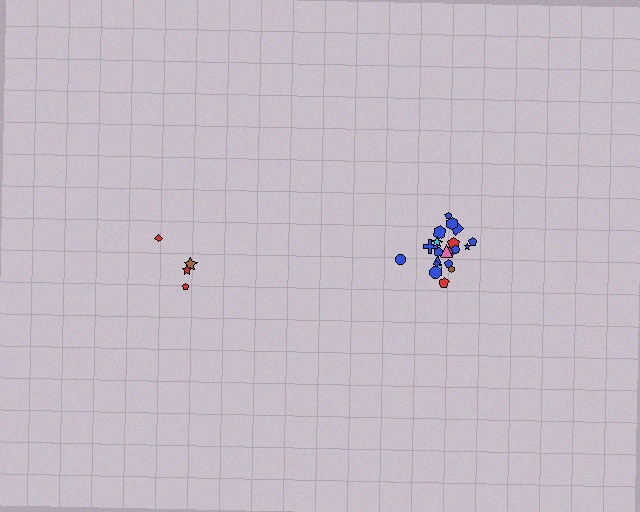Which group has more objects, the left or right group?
The right group.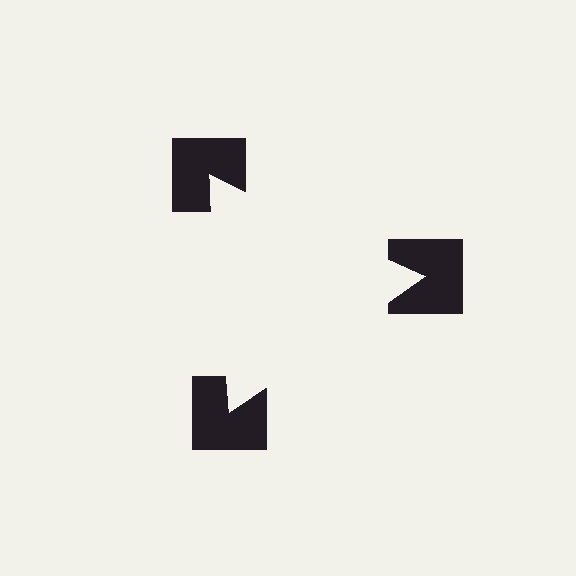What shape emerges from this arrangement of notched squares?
An illusory triangle — its edges are inferred from the aligned wedge cuts in the notched squares, not physically drawn.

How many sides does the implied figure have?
3 sides.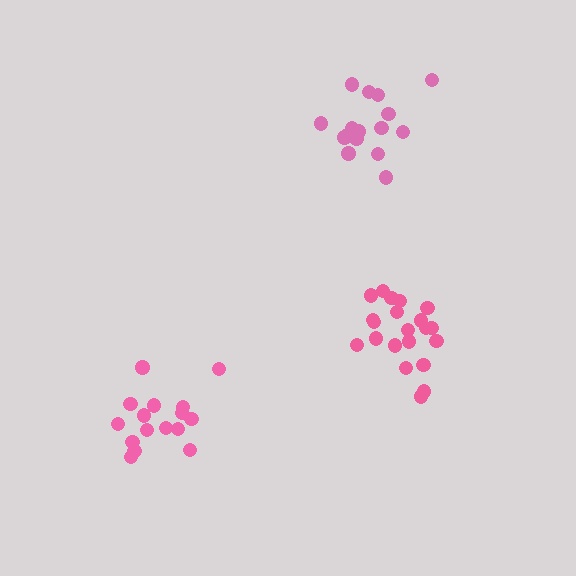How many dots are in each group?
Group 1: 16 dots, Group 2: 21 dots, Group 3: 17 dots (54 total).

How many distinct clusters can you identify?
There are 3 distinct clusters.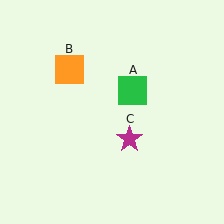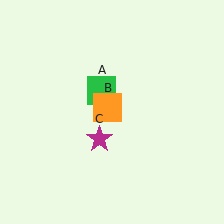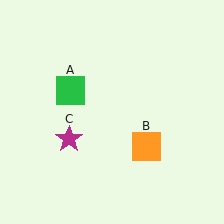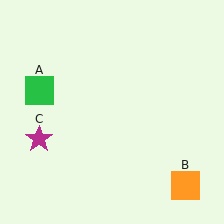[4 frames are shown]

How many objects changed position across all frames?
3 objects changed position: green square (object A), orange square (object B), magenta star (object C).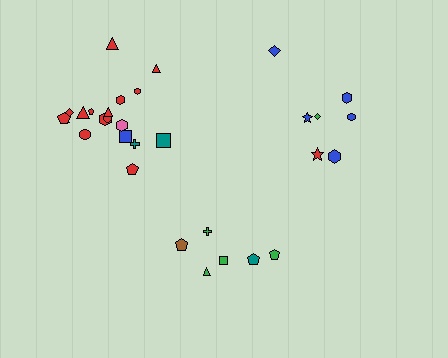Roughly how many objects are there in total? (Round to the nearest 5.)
Roughly 30 objects in total.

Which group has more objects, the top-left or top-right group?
The top-left group.